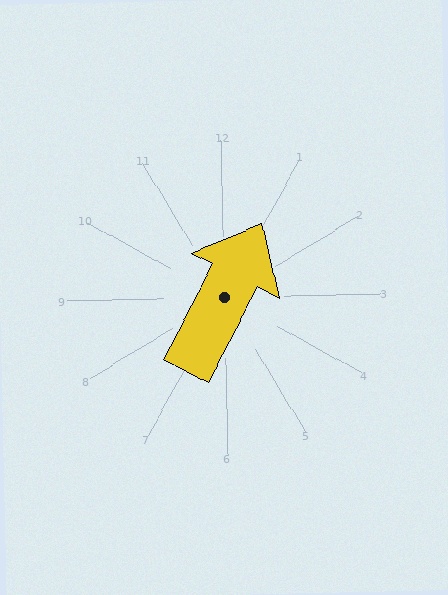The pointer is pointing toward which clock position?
Roughly 1 o'clock.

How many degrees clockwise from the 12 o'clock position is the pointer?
Approximately 28 degrees.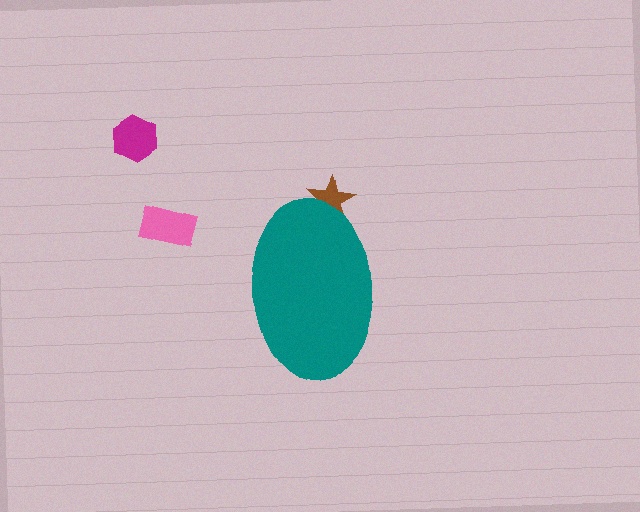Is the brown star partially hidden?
Yes, the brown star is partially hidden behind the teal ellipse.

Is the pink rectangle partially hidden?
No, the pink rectangle is fully visible.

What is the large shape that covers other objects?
A teal ellipse.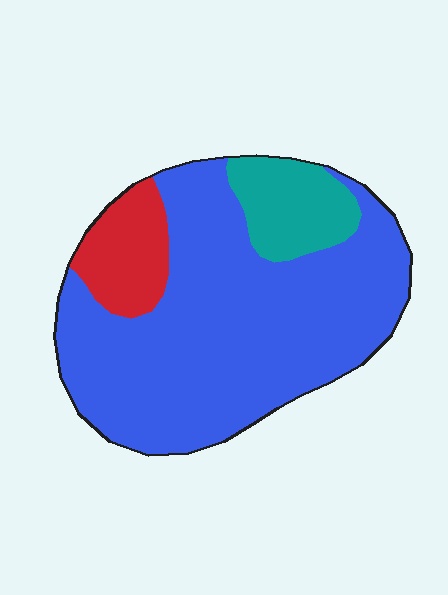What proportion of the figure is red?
Red takes up about one eighth (1/8) of the figure.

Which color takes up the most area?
Blue, at roughly 75%.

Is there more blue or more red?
Blue.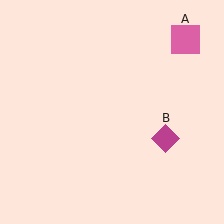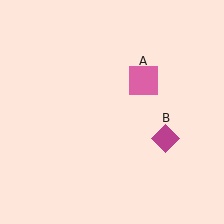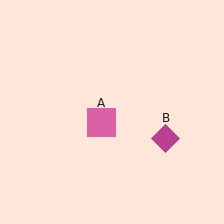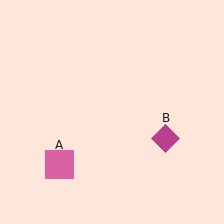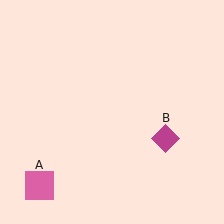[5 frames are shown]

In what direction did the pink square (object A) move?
The pink square (object A) moved down and to the left.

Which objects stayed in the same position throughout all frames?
Magenta diamond (object B) remained stationary.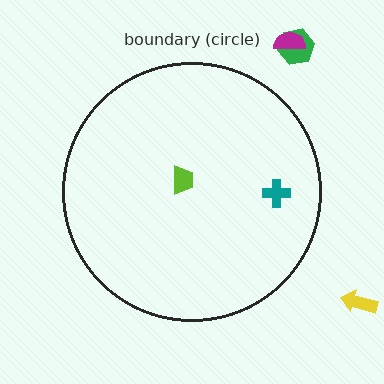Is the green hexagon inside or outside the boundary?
Outside.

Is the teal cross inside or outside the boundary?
Inside.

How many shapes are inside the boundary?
2 inside, 3 outside.